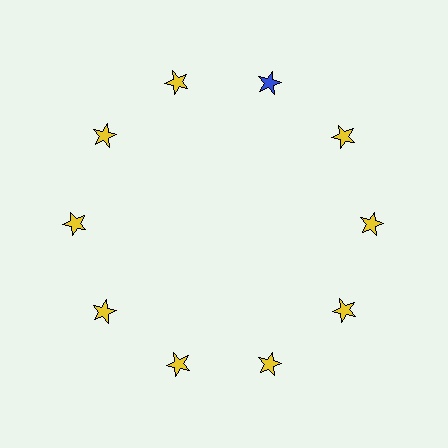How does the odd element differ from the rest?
It has a different color: blue instead of yellow.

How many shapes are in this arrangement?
There are 10 shapes arranged in a ring pattern.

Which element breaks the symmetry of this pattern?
The blue star at roughly the 1 o'clock position breaks the symmetry. All other shapes are yellow stars.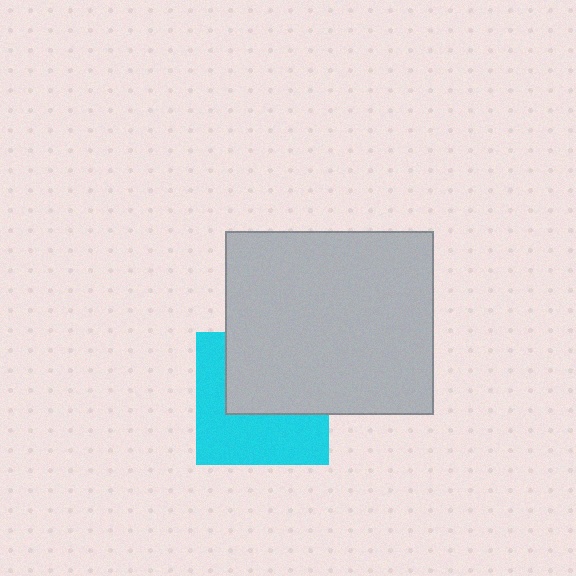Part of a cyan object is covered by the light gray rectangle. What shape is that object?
It is a square.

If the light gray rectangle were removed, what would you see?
You would see the complete cyan square.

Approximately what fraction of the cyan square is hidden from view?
Roughly 49% of the cyan square is hidden behind the light gray rectangle.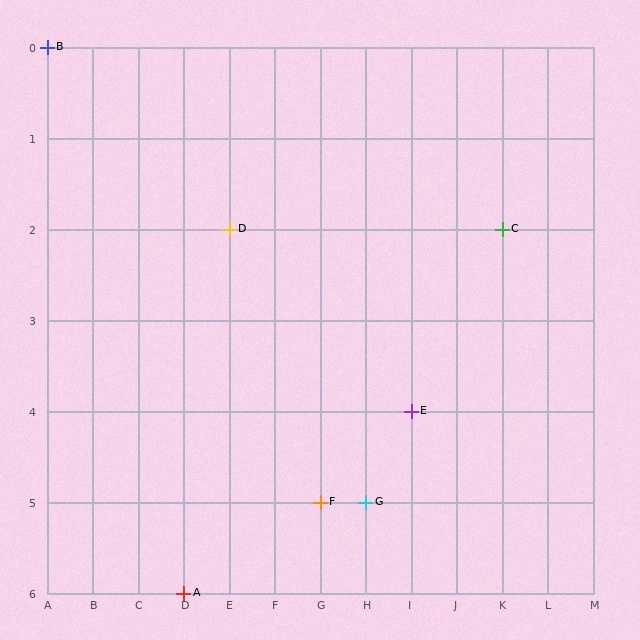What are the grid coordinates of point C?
Point C is at grid coordinates (K, 2).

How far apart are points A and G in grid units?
Points A and G are 4 columns and 1 row apart (about 4.1 grid units diagonally).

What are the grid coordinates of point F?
Point F is at grid coordinates (G, 5).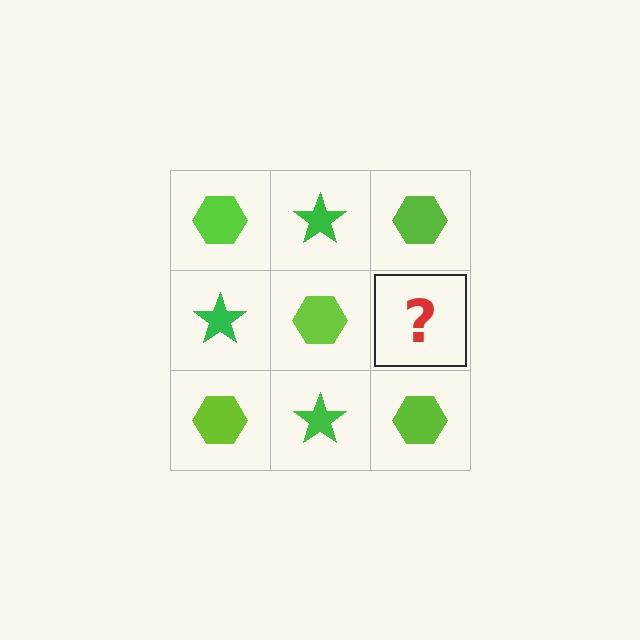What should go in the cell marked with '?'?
The missing cell should contain a green star.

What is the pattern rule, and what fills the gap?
The rule is that it alternates lime hexagon and green star in a checkerboard pattern. The gap should be filled with a green star.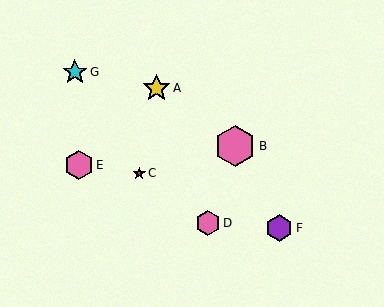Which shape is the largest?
The pink hexagon (labeled B) is the largest.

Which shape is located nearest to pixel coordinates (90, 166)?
The pink hexagon (labeled E) at (79, 165) is nearest to that location.